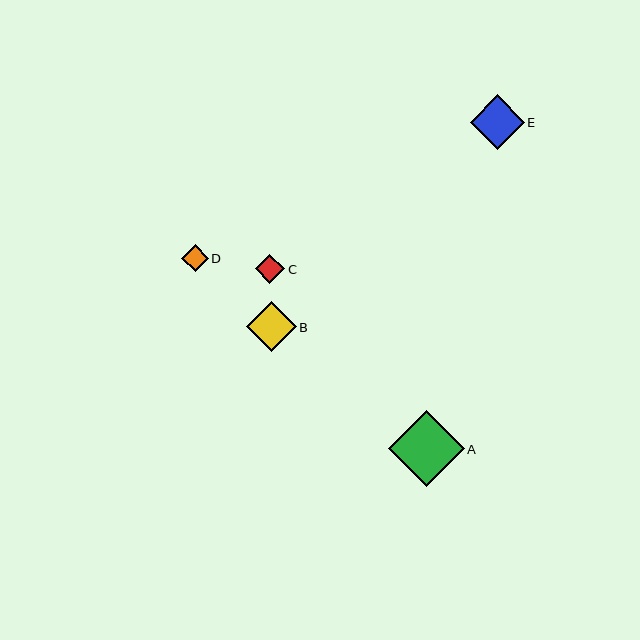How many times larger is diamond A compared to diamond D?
Diamond A is approximately 2.9 times the size of diamond D.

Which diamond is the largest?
Diamond A is the largest with a size of approximately 76 pixels.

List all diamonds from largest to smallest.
From largest to smallest: A, E, B, C, D.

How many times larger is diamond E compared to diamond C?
Diamond E is approximately 1.8 times the size of diamond C.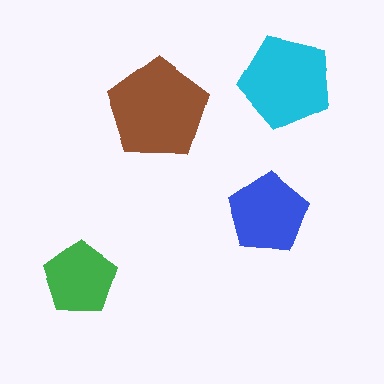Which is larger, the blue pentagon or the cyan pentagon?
The cyan one.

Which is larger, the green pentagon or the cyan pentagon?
The cyan one.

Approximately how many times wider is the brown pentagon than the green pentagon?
About 1.5 times wider.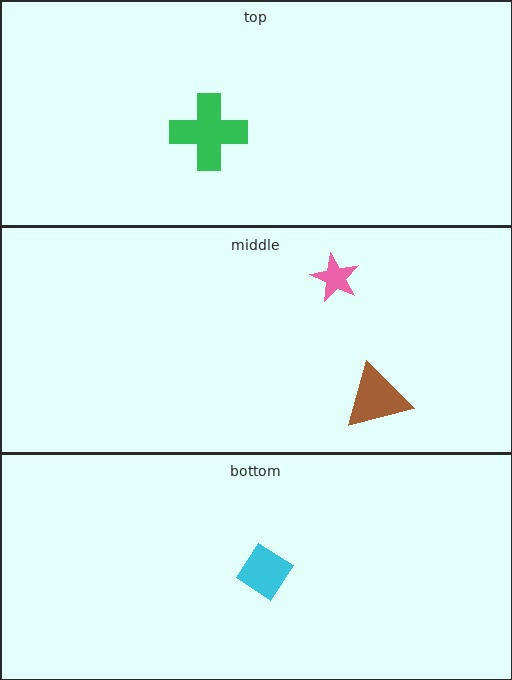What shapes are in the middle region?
The brown triangle, the pink star.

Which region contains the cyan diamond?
The bottom region.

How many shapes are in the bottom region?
1.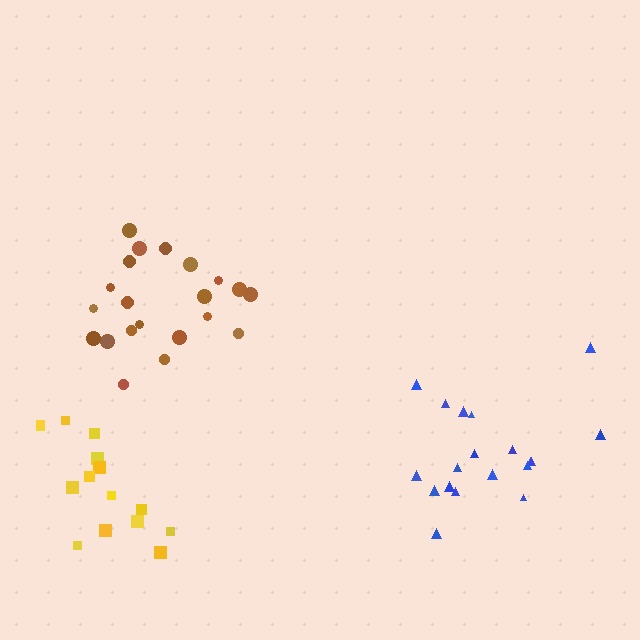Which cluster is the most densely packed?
Brown.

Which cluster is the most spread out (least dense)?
Blue.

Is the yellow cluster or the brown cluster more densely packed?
Brown.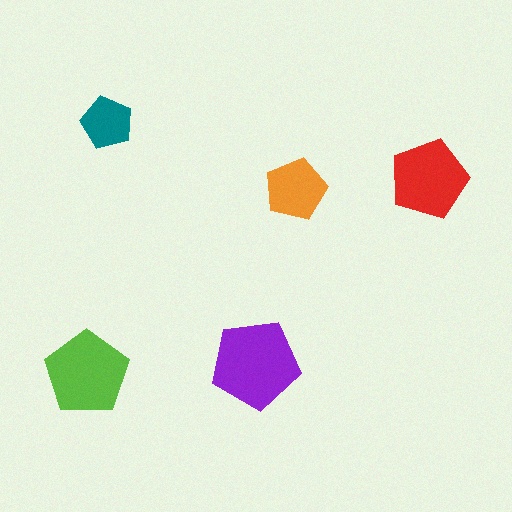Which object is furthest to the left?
The lime pentagon is leftmost.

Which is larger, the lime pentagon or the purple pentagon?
The purple one.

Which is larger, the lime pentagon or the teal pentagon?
The lime one.